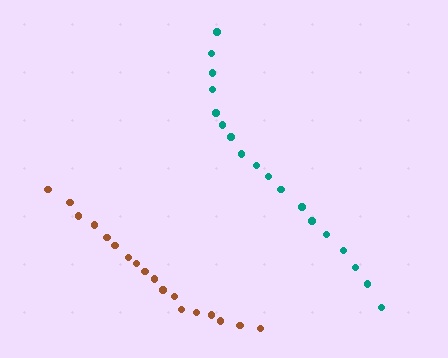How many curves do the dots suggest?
There are 2 distinct paths.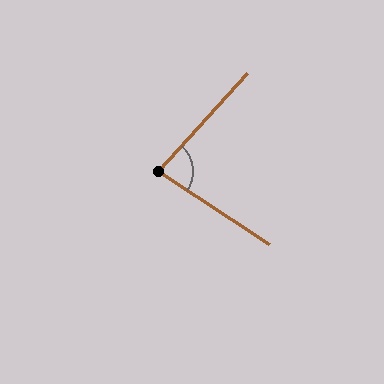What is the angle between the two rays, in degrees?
Approximately 81 degrees.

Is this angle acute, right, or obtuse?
It is acute.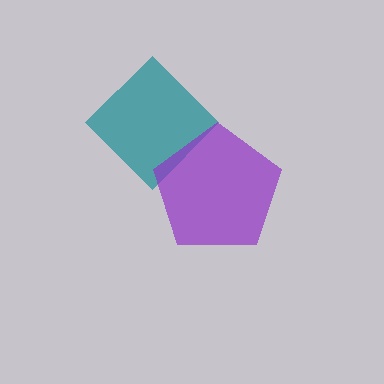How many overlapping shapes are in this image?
There are 2 overlapping shapes in the image.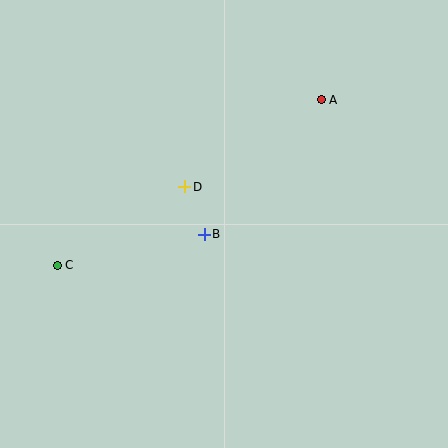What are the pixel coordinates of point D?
Point D is at (185, 187).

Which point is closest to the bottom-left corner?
Point C is closest to the bottom-left corner.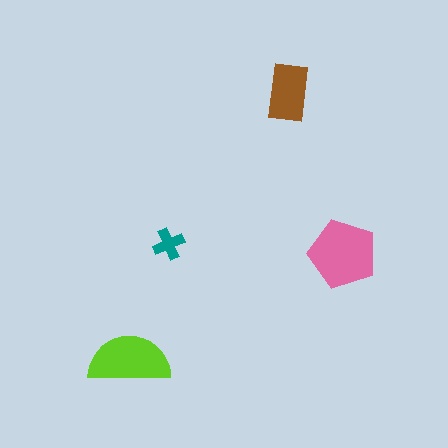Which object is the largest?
The pink pentagon.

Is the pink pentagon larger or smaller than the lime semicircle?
Larger.